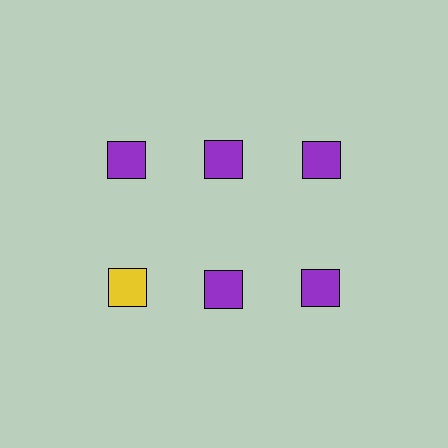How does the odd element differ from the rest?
It has a different color: yellow instead of purple.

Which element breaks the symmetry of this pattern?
The yellow square in the second row, leftmost column breaks the symmetry. All other shapes are purple squares.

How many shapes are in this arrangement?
There are 6 shapes arranged in a grid pattern.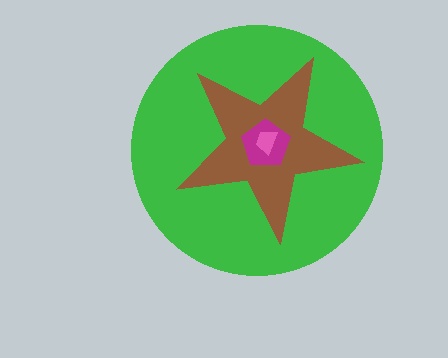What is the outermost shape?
The green circle.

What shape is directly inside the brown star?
The magenta pentagon.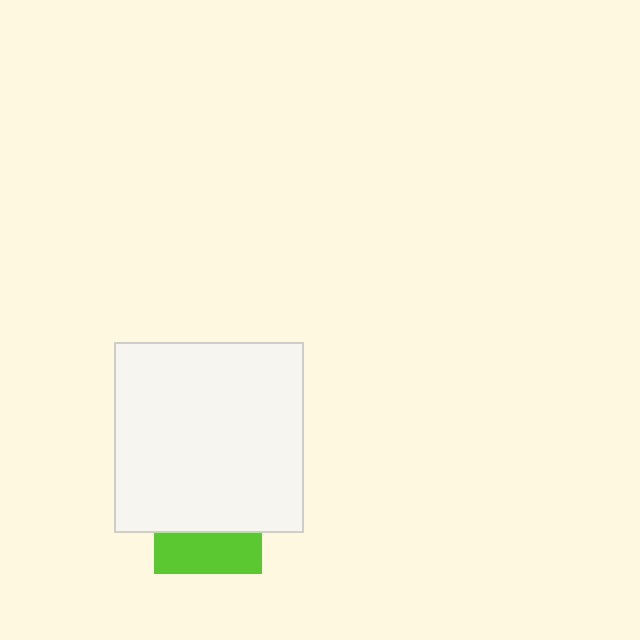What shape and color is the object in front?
The object in front is a white square.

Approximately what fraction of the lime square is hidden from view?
Roughly 63% of the lime square is hidden behind the white square.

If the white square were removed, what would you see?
You would see the complete lime square.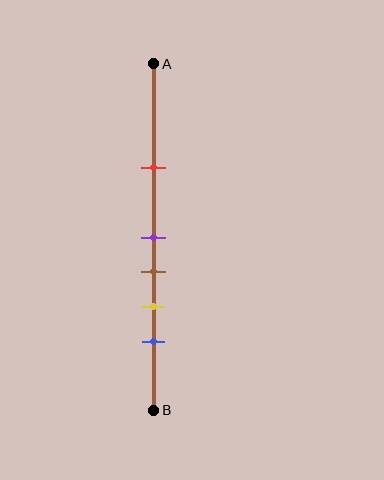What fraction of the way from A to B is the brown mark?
The brown mark is approximately 60% (0.6) of the way from A to B.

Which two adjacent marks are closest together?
The purple and brown marks are the closest adjacent pair.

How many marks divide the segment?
There are 5 marks dividing the segment.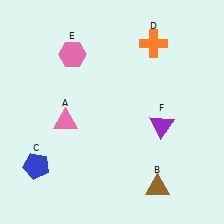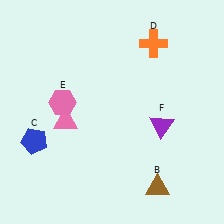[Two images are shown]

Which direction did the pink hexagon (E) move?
The pink hexagon (E) moved down.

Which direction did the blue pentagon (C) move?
The blue pentagon (C) moved up.